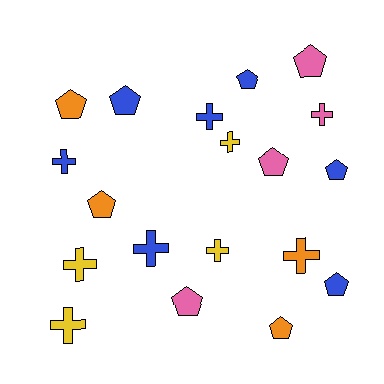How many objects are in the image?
There are 19 objects.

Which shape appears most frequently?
Pentagon, with 10 objects.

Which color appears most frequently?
Blue, with 7 objects.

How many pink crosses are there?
There is 1 pink cross.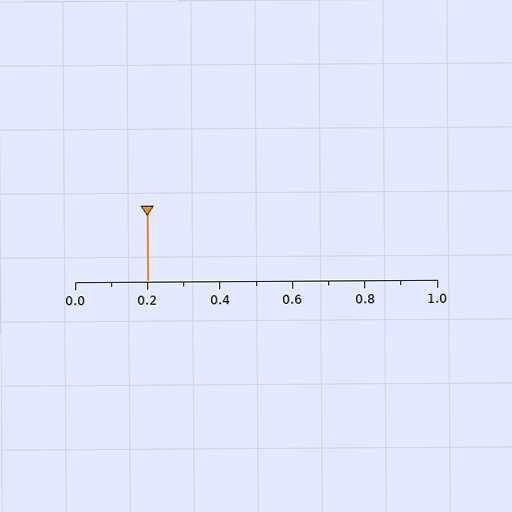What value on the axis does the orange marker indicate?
The marker indicates approximately 0.2.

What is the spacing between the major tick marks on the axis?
The major ticks are spaced 0.2 apart.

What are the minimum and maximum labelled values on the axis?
The axis runs from 0.0 to 1.0.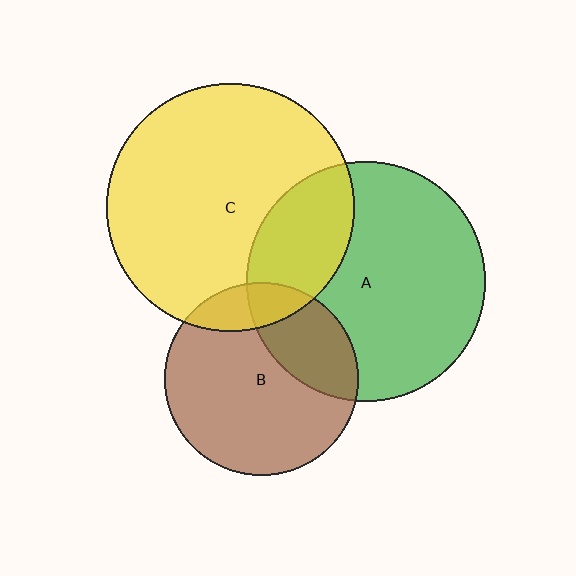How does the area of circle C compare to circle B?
Approximately 1.6 times.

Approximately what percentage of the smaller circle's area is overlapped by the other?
Approximately 30%.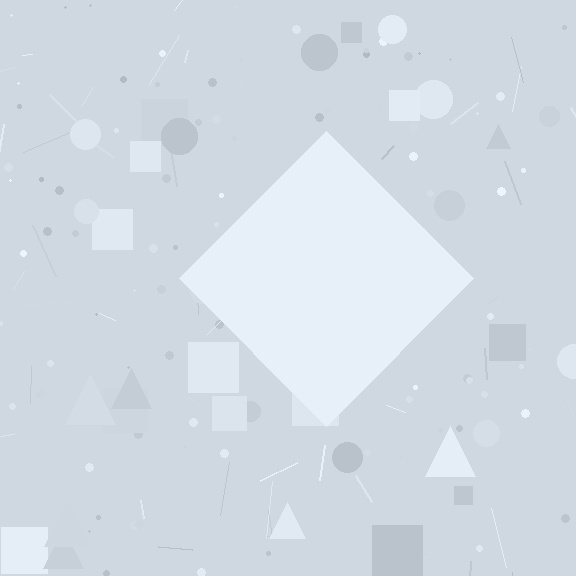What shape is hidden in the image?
A diamond is hidden in the image.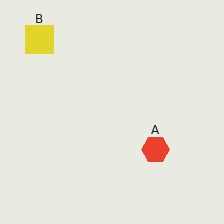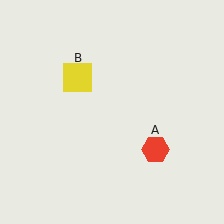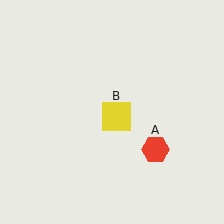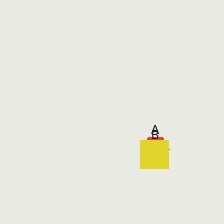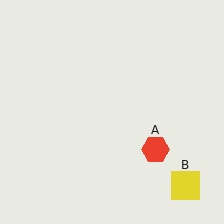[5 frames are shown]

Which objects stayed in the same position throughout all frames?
Red hexagon (object A) remained stationary.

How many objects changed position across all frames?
1 object changed position: yellow square (object B).